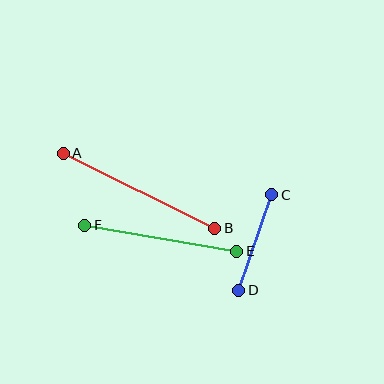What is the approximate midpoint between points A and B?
The midpoint is at approximately (139, 191) pixels.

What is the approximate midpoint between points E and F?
The midpoint is at approximately (161, 238) pixels.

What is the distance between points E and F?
The distance is approximately 154 pixels.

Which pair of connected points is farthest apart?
Points A and B are farthest apart.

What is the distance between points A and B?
The distance is approximately 169 pixels.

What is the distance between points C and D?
The distance is approximately 101 pixels.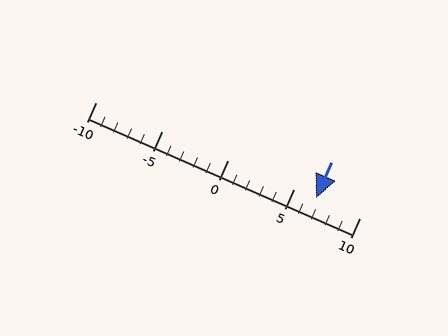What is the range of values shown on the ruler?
The ruler shows values from -10 to 10.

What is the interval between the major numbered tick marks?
The major tick marks are spaced 5 units apart.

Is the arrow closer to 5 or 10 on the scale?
The arrow is closer to 5.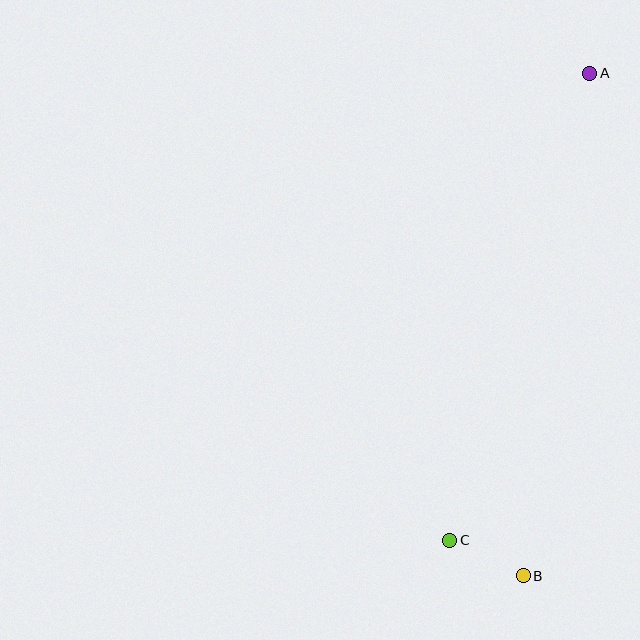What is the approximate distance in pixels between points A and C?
The distance between A and C is approximately 488 pixels.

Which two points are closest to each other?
Points B and C are closest to each other.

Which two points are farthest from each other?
Points A and B are farthest from each other.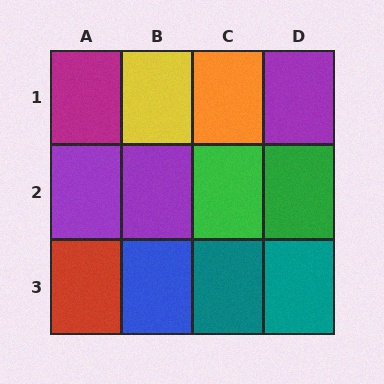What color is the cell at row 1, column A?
Magenta.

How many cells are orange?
1 cell is orange.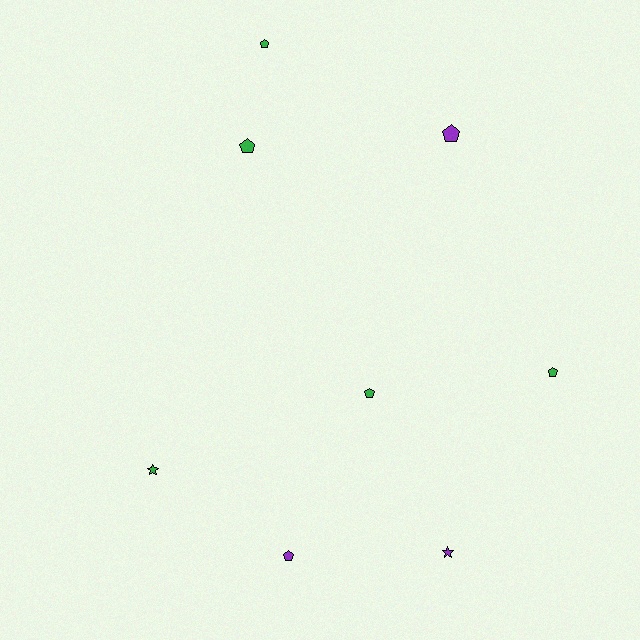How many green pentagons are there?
There are 4 green pentagons.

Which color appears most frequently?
Green, with 5 objects.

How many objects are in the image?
There are 8 objects.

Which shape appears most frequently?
Pentagon, with 6 objects.